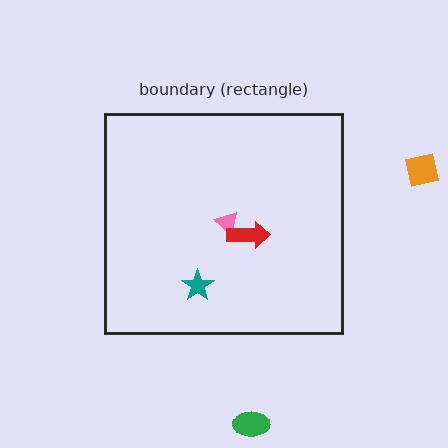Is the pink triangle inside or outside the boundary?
Inside.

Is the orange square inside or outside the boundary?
Outside.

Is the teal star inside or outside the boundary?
Inside.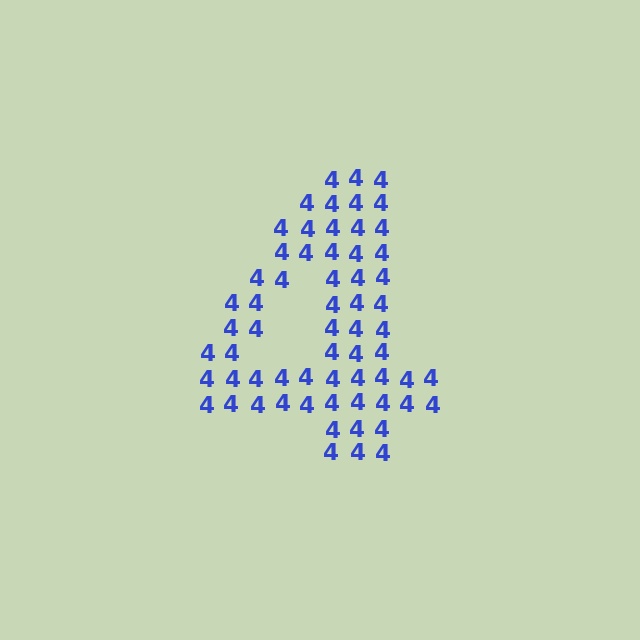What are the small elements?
The small elements are digit 4's.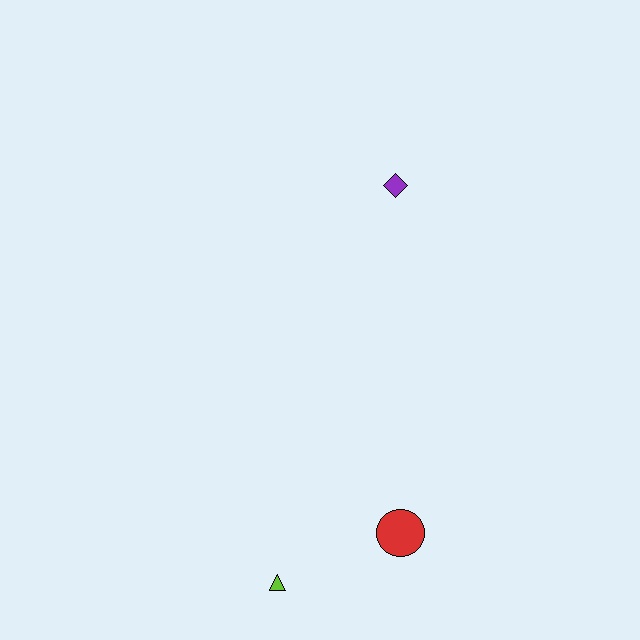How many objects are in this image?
There are 3 objects.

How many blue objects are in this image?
There are no blue objects.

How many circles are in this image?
There is 1 circle.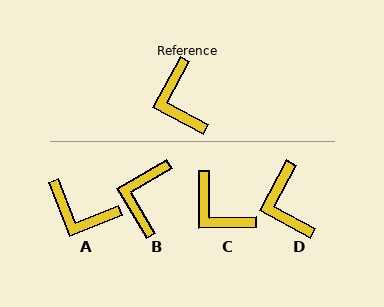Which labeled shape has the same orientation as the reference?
D.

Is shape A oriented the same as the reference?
No, it is off by about 50 degrees.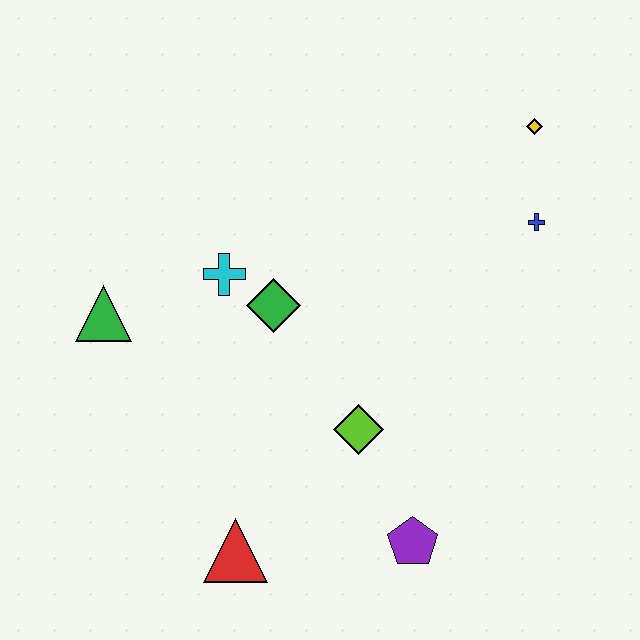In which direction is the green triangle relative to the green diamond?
The green triangle is to the left of the green diamond.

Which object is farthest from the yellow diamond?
The red triangle is farthest from the yellow diamond.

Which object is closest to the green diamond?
The cyan cross is closest to the green diamond.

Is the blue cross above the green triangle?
Yes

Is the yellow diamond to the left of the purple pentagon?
No